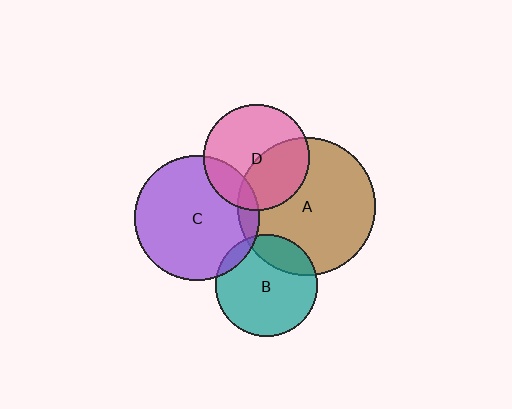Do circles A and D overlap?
Yes.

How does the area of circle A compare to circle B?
Approximately 1.8 times.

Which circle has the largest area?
Circle A (brown).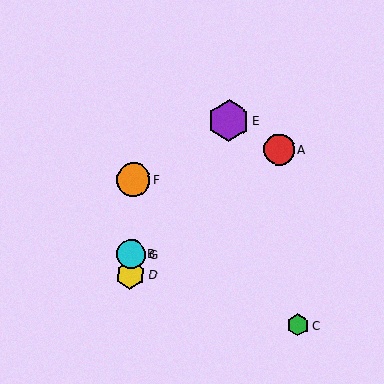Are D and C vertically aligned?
No, D is at x≈130 and C is at x≈298.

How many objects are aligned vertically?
4 objects (B, D, F, G) are aligned vertically.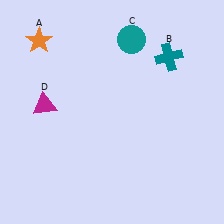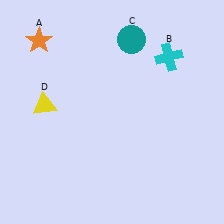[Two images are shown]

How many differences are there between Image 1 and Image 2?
There are 2 differences between the two images.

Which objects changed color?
B changed from teal to cyan. D changed from magenta to yellow.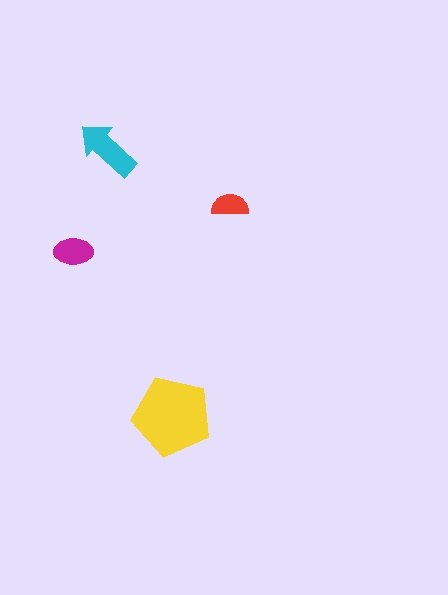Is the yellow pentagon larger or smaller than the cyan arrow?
Larger.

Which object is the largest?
The yellow pentagon.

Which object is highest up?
The cyan arrow is topmost.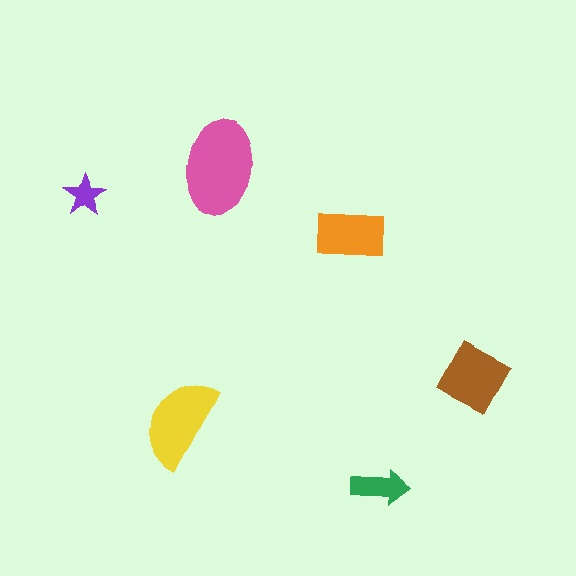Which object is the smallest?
The purple star.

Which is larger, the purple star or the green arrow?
The green arrow.